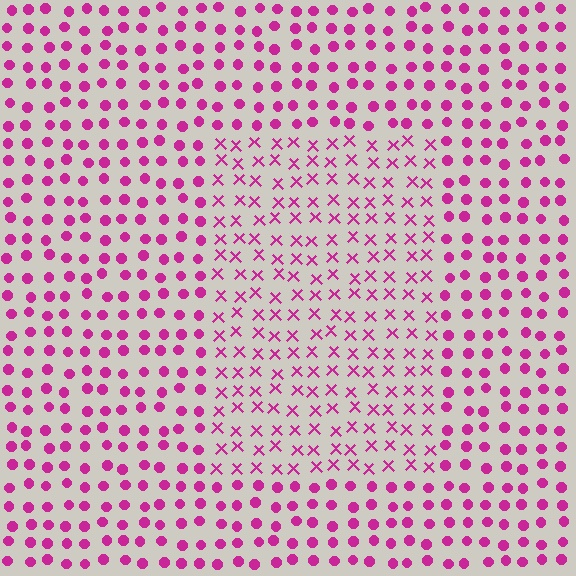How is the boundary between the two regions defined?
The boundary is defined by a change in element shape: X marks inside vs. circles outside. All elements share the same color and spacing.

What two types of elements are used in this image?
The image uses X marks inside the rectangle region and circles outside it.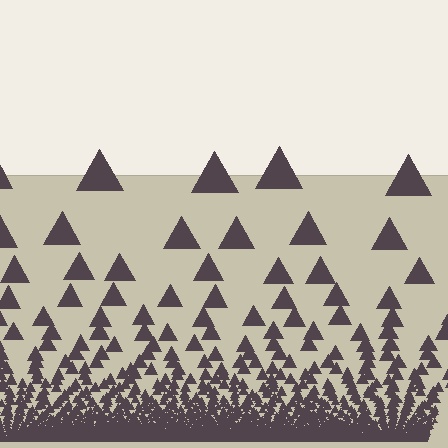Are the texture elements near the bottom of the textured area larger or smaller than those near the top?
Smaller. The gradient is inverted — elements near the bottom are smaller and denser.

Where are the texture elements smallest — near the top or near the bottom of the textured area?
Near the bottom.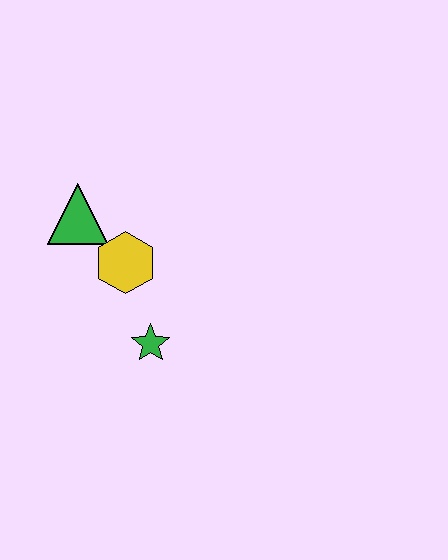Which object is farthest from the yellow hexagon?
The green star is farthest from the yellow hexagon.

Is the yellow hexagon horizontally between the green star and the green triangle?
Yes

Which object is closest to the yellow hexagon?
The green triangle is closest to the yellow hexagon.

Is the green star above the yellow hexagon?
No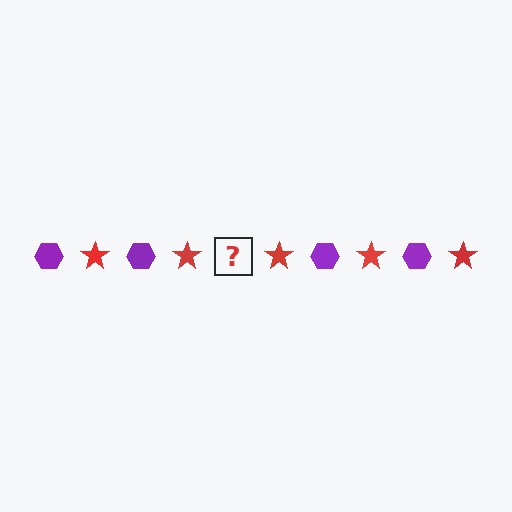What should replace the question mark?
The question mark should be replaced with a purple hexagon.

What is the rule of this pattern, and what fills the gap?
The rule is that the pattern alternates between purple hexagon and red star. The gap should be filled with a purple hexagon.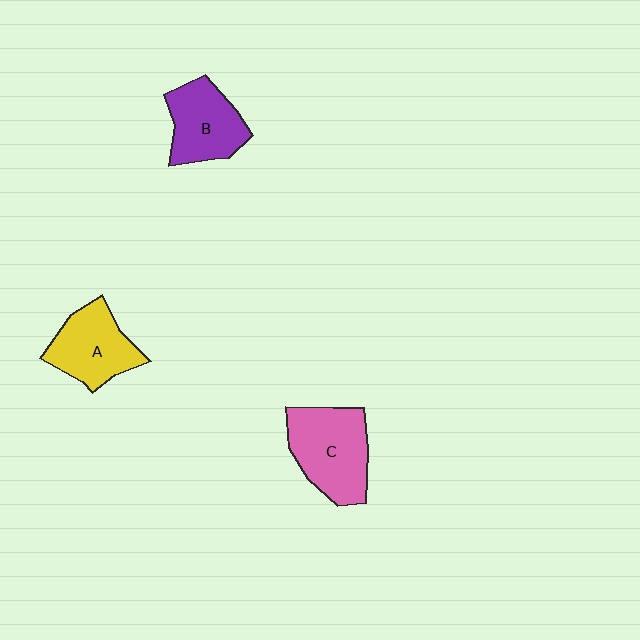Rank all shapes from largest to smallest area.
From largest to smallest: C (pink), A (yellow), B (purple).